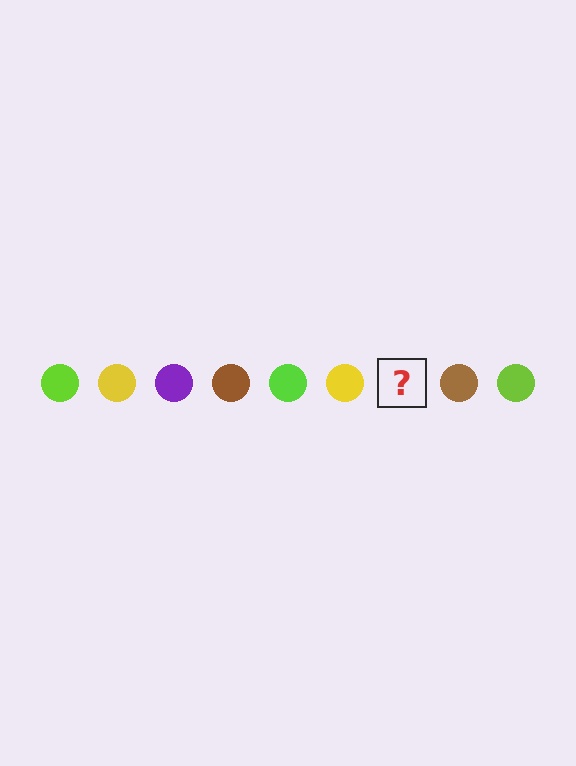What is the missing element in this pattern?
The missing element is a purple circle.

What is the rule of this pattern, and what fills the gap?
The rule is that the pattern cycles through lime, yellow, purple, brown circles. The gap should be filled with a purple circle.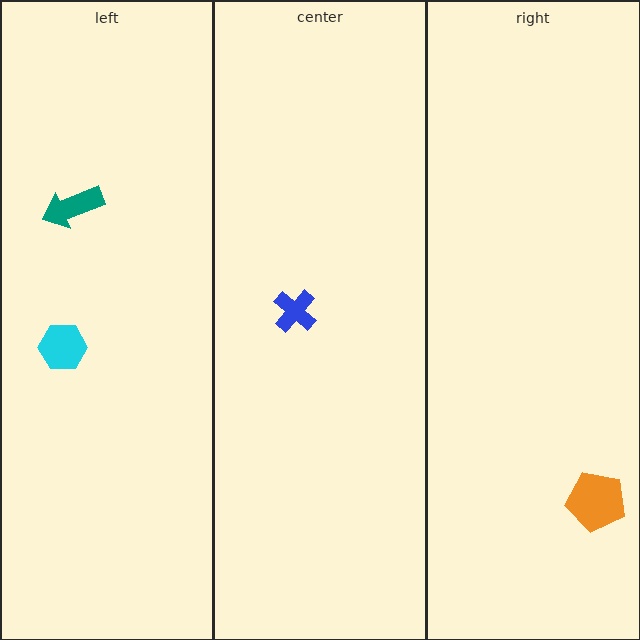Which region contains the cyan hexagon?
The left region.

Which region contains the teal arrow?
The left region.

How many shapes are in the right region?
1.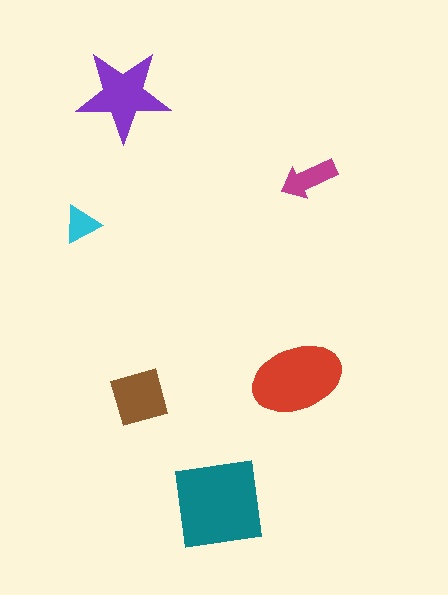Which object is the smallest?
The cyan triangle.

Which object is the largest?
The teal square.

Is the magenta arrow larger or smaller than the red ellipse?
Smaller.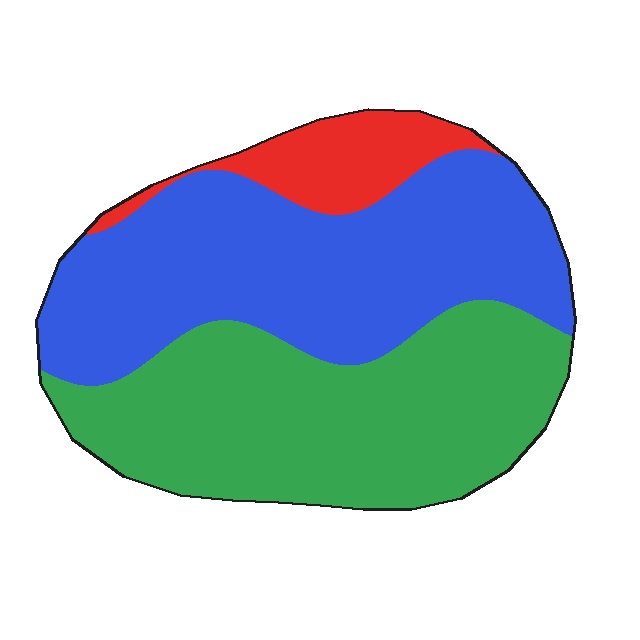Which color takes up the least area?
Red, at roughly 10%.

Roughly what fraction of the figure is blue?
Blue takes up between a quarter and a half of the figure.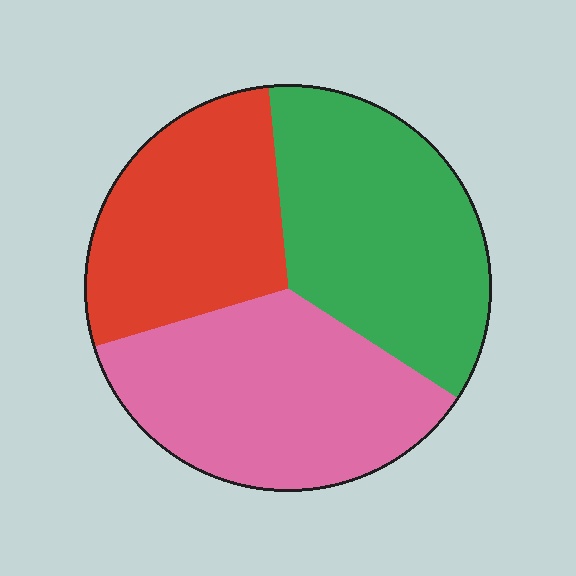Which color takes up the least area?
Red, at roughly 30%.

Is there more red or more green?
Green.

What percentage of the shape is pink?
Pink covers roughly 35% of the shape.